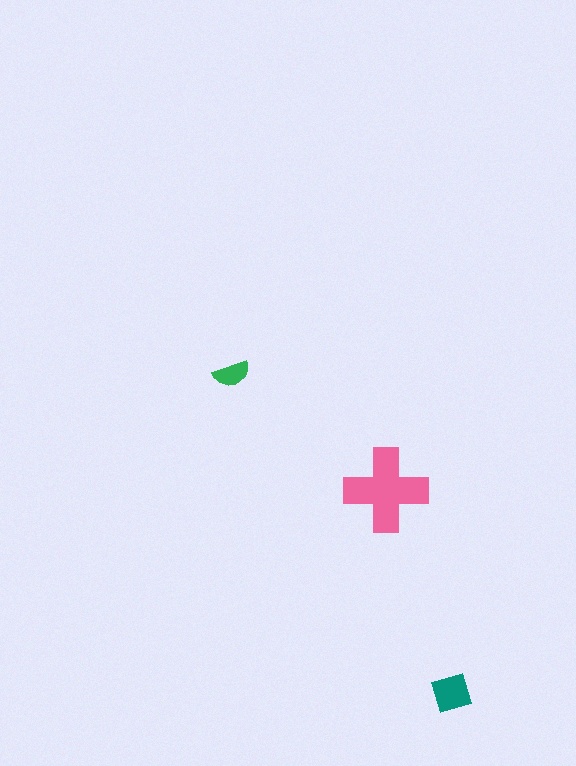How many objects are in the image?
There are 3 objects in the image.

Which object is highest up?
The green semicircle is topmost.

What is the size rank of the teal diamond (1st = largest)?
2nd.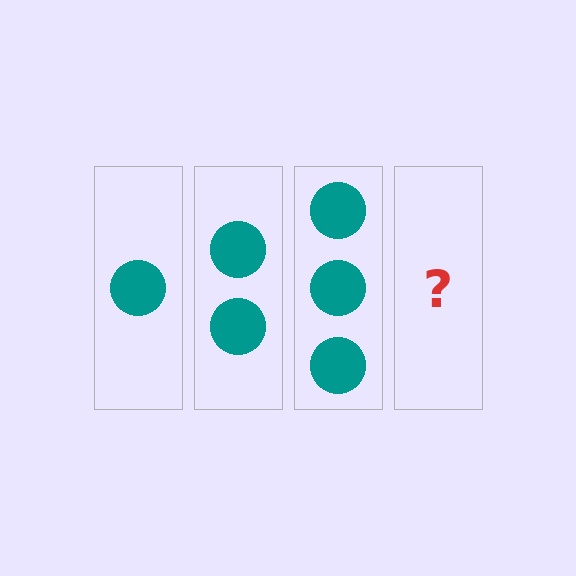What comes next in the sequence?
The next element should be 4 circles.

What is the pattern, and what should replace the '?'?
The pattern is that each step adds one more circle. The '?' should be 4 circles.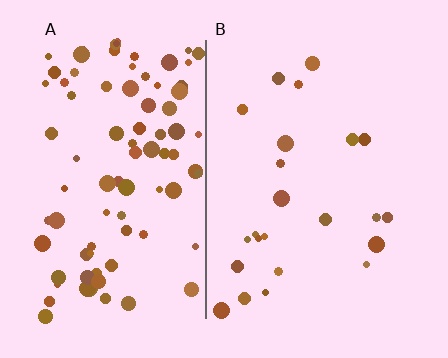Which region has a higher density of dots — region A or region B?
A (the left).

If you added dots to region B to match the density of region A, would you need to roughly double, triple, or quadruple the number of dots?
Approximately quadruple.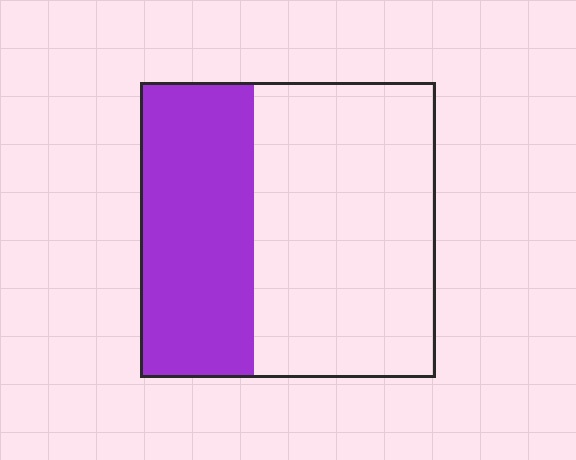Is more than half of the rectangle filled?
No.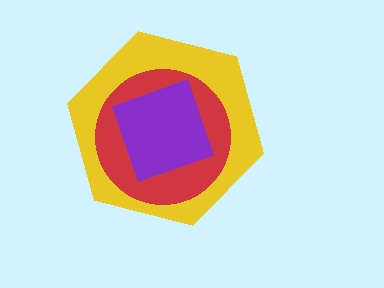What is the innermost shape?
The purple square.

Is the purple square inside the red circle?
Yes.